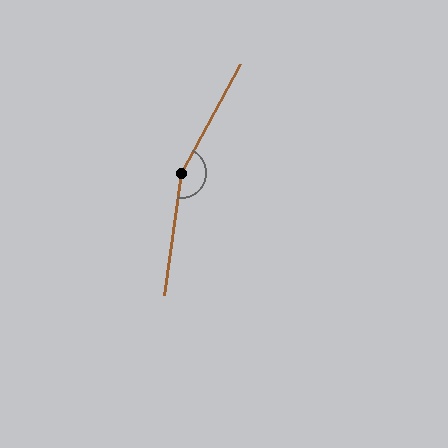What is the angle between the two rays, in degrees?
Approximately 160 degrees.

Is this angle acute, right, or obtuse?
It is obtuse.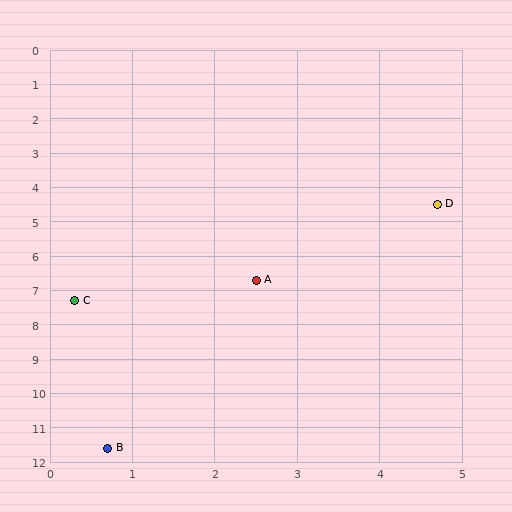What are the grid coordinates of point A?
Point A is at approximately (2.5, 6.7).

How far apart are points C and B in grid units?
Points C and B are about 4.3 grid units apart.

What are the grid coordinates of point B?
Point B is at approximately (0.7, 11.6).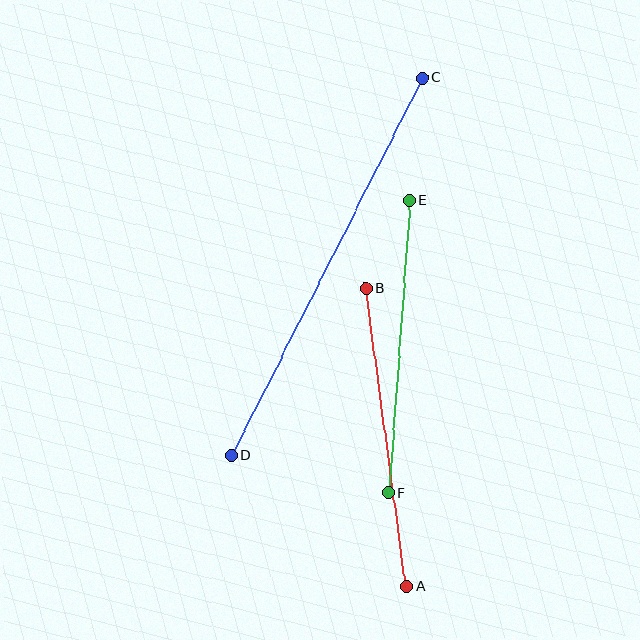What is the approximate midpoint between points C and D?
The midpoint is at approximately (327, 267) pixels.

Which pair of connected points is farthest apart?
Points C and D are farthest apart.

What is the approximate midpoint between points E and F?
The midpoint is at approximately (399, 346) pixels.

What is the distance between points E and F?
The distance is approximately 294 pixels.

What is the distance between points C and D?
The distance is approximately 423 pixels.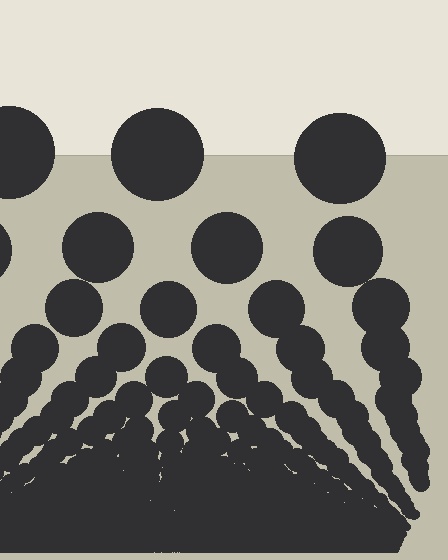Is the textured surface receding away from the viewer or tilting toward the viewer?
The surface appears to tilt toward the viewer. Texture elements get larger and sparser toward the top.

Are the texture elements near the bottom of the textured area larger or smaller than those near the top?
Smaller. The gradient is inverted — elements near the bottom are smaller and denser.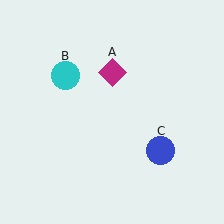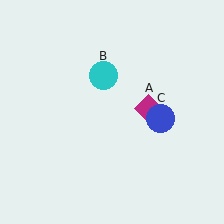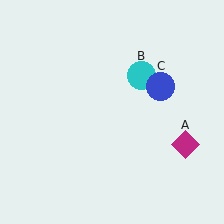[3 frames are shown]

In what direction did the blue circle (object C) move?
The blue circle (object C) moved up.